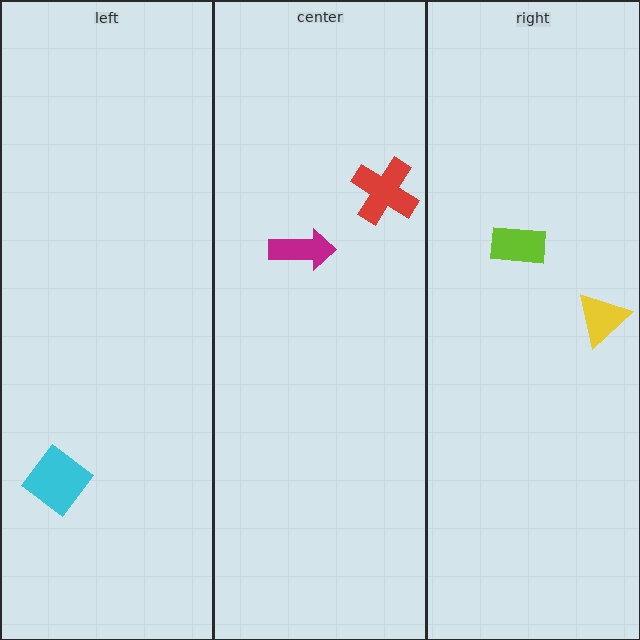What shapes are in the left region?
The cyan diamond.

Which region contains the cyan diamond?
The left region.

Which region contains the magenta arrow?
The center region.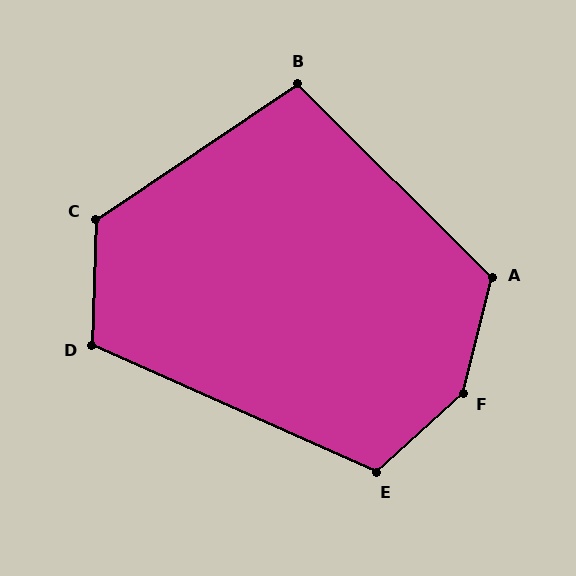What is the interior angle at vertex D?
Approximately 112 degrees (obtuse).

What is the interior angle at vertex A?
Approximately 121 degrees (obtuse).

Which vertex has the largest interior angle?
F, at approximately 146 degrees.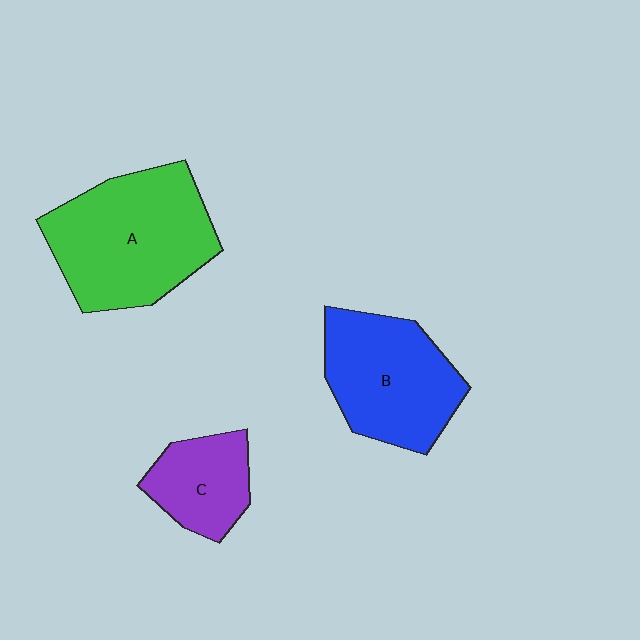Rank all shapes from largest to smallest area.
From largest to smallest: A (green), B (blue), C (purple).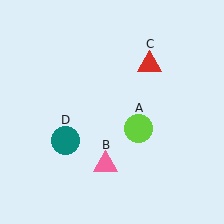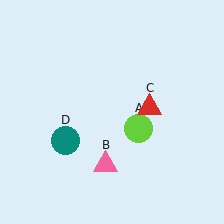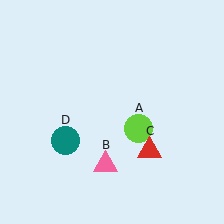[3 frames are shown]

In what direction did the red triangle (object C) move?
The red triangle (object C) moved down.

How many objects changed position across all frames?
1 object changed position: red triangle (object C).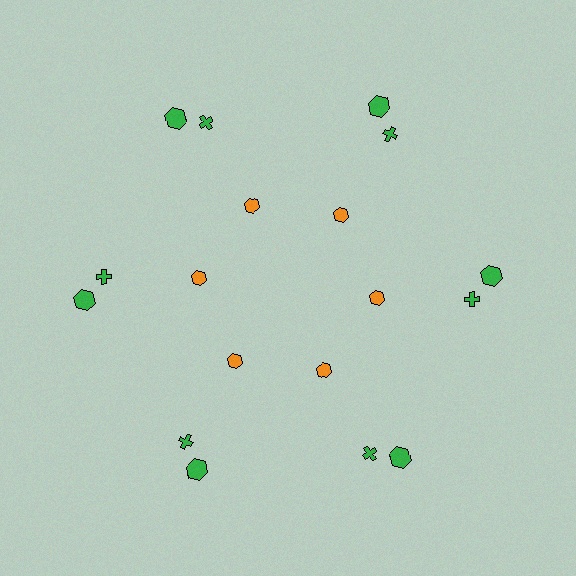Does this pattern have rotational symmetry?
Yes, this pattern has 6-fold rotational symmetry. It looks the same after rotating 60 degrees around the center.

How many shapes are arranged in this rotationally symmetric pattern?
There are 18 shapes, arranged in 6 groups of 3.